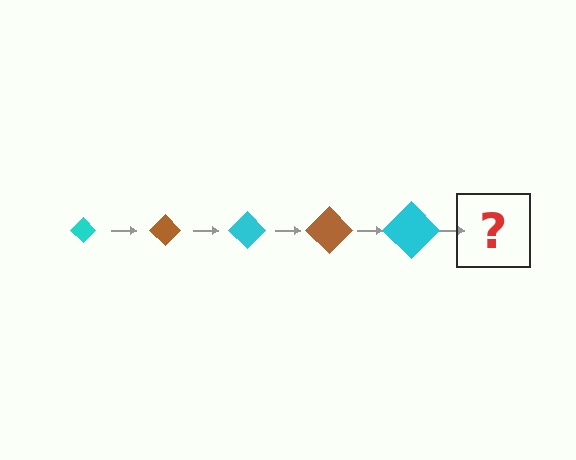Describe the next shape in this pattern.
It should be a brown diamond, larger than the previous one.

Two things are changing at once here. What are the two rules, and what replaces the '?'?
The two rules are that the diamond grows larger each step and the color cycles through cyan and brown. The '?' should be a brown diamond, larger than the previous one.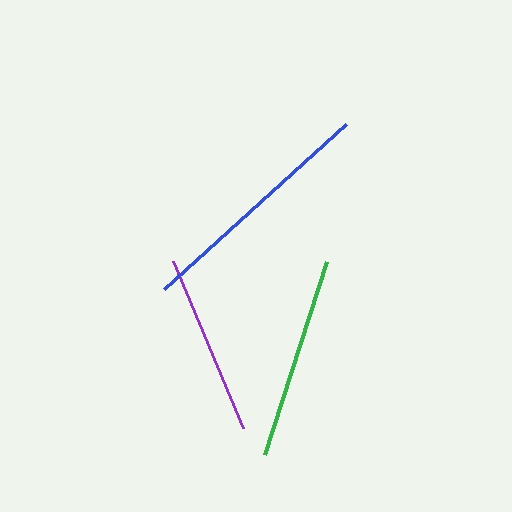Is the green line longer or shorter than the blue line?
The blue line is longer than the green line.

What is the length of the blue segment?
The blue segment is approximately 245 pixels long.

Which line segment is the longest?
The blue line is the longest at approximately 245 pixels.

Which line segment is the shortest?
The purple line is the shortest at approximately 181 pixels.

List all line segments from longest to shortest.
From longest to shortest: blue, green, purple.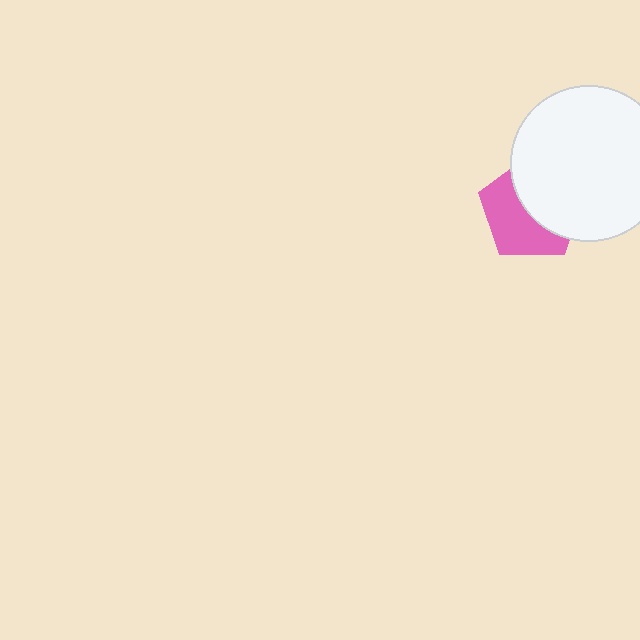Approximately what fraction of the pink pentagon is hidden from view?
Roughly 50% of the pink pentagon is hidden behind the white circle.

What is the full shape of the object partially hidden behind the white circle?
The partially hidden object is a pink pentagon.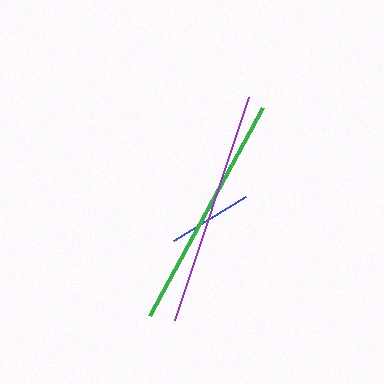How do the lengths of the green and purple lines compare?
The green and purple lines are approximately the same length.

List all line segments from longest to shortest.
From longest to shortest: green, purple, blue.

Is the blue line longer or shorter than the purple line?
The purple line is longer than the blue line.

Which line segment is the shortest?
The blue line is the shortest at approximately 85 pixels.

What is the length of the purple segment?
The purple segment is approximately 235 pixels long.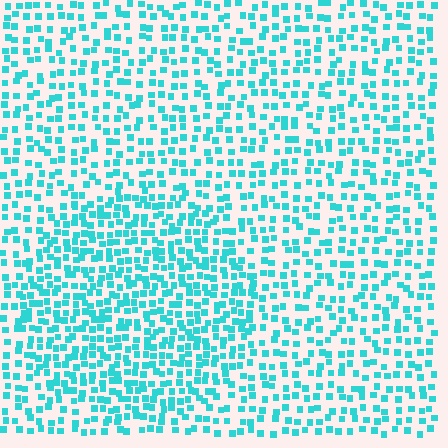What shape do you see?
I see a circle.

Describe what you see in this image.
The image contains small cyan elements arranged at two different densities. A circle-shaped region is visible where the elements are more densely packed than the surrounding area.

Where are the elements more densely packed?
The elements are more densely packed inside the circle boundary.